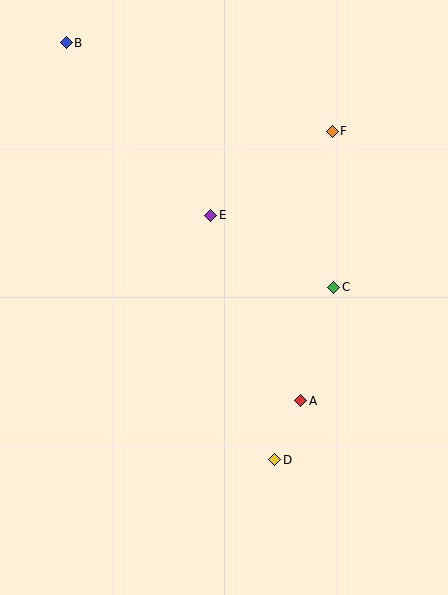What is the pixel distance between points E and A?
The distance between E and A is 207 pixels.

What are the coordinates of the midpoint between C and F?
The midpoint between C and F is at (333, 209).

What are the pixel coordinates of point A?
Point A is at (301, 401).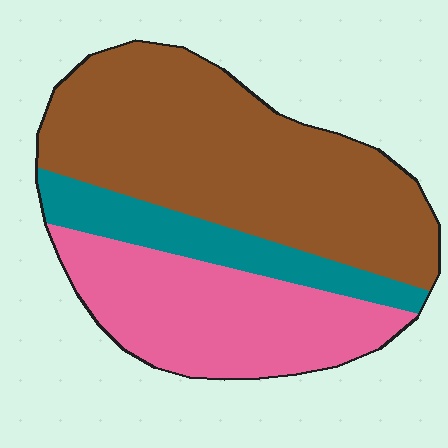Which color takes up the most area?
Brown, at roughly 55%.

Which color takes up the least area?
Teal, at roughly 15%.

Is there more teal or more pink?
Pink.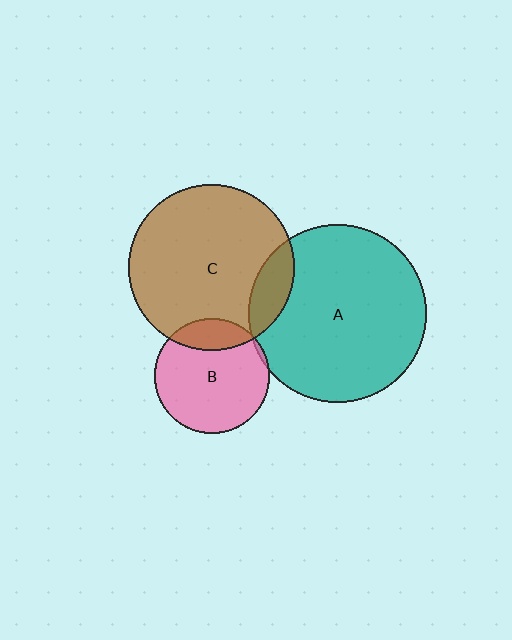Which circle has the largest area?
Circle A (teal).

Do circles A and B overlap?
Yes.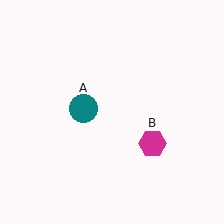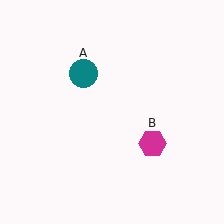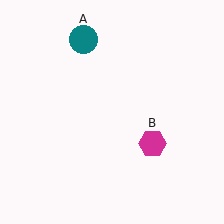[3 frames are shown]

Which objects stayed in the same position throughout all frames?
Magenta hexagon (object B) remained stationary.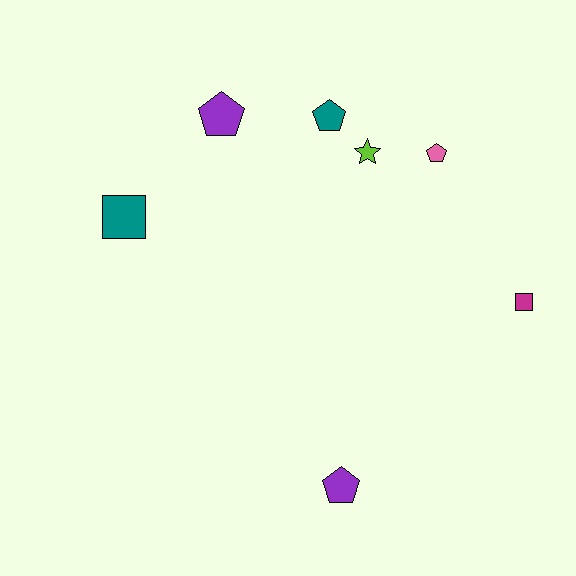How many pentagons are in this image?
There are 4 pentagons.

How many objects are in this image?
There are 7 objects.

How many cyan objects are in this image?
There are no cyan objects.